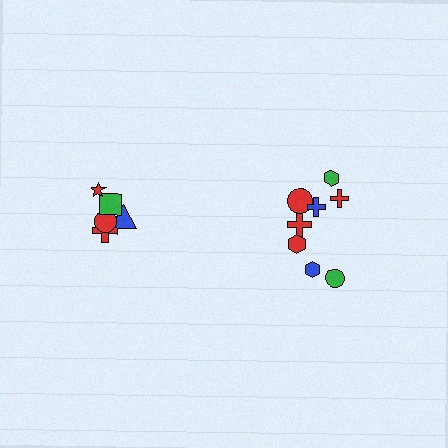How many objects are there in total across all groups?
There are 13 objects.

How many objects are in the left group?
There are 5 objects.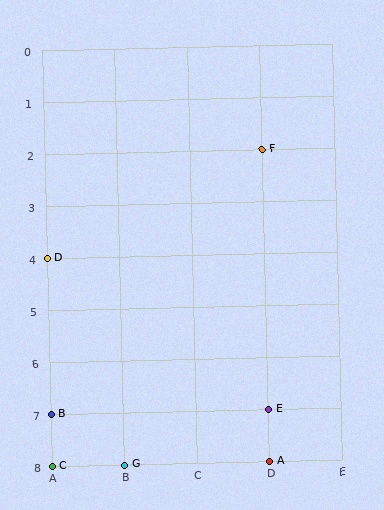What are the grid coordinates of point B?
Point B is at grid coordinates (A, 7).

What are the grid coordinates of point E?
Point E is at grid coordinates (D, 7).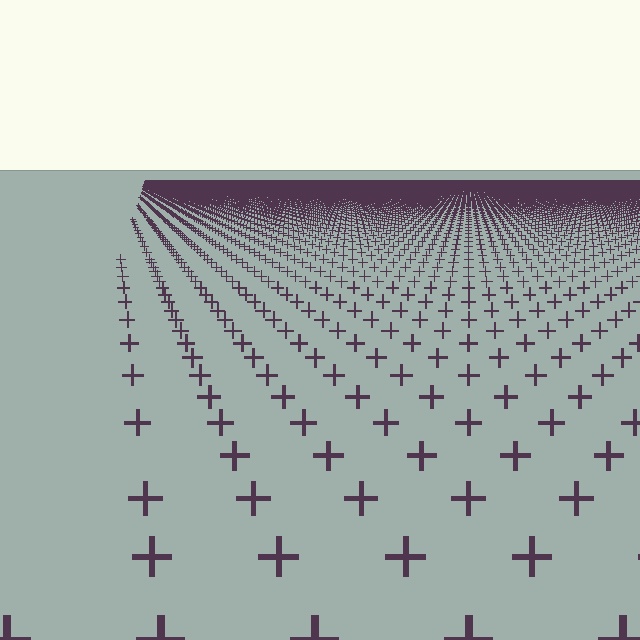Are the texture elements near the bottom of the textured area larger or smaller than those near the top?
Larger. Near the bottom, elements are closer to the viewer and appear at a bigger on-screen size.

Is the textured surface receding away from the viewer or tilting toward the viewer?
The surface is receding away from the viewer. Texture elements get smaller and denser toward the top.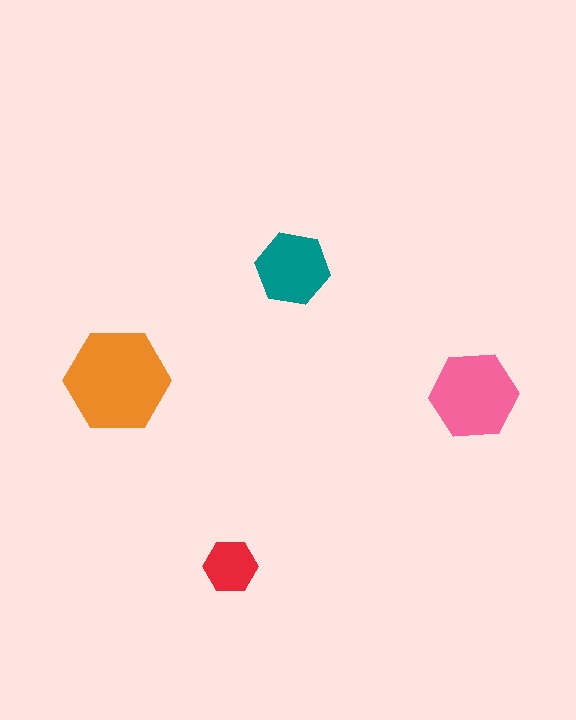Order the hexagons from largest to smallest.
the orange one, the pink one, the teal one, the red one.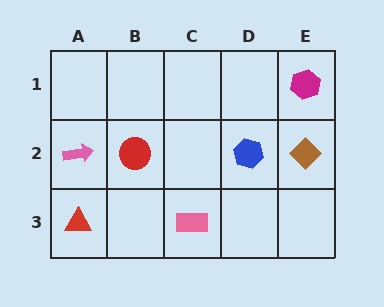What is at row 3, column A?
A red triangle.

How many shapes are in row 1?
1 shape.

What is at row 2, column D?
A blue hexagon.